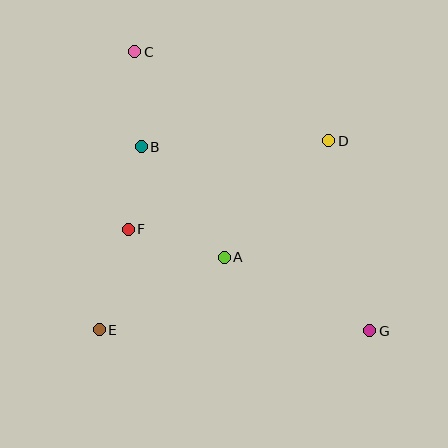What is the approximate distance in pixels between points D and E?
The distance between D and E is approximately 297 pixels.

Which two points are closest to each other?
Points B and F are closest to each other.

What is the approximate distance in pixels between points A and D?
The distance between A and D is approximately 156 pixels.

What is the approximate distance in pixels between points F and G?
The distance between F and G is approximately 262 pixels.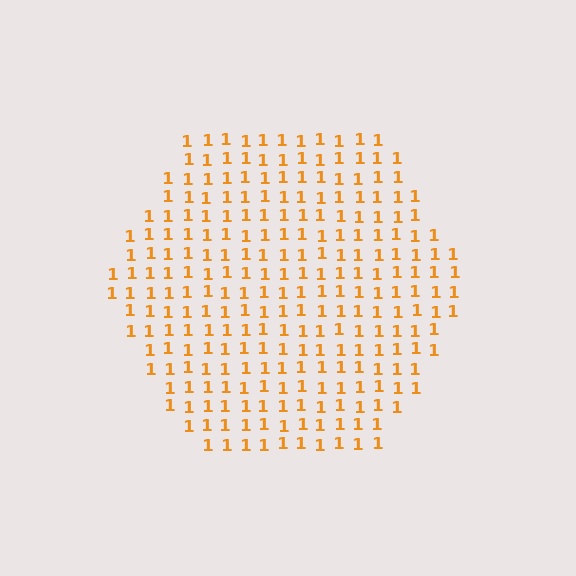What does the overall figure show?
The overall figure shows a hexagon.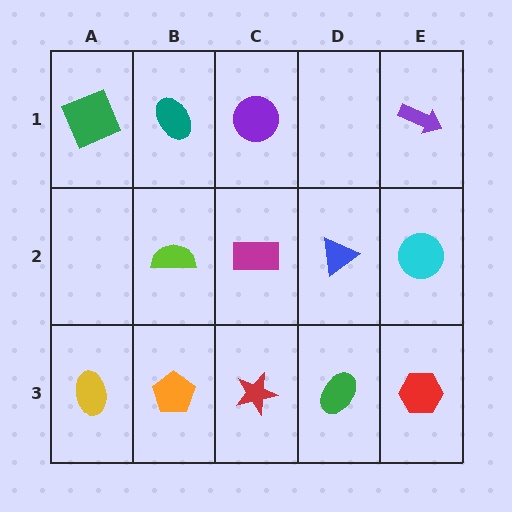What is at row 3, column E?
A red hexagon.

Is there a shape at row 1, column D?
No, that cell is empty.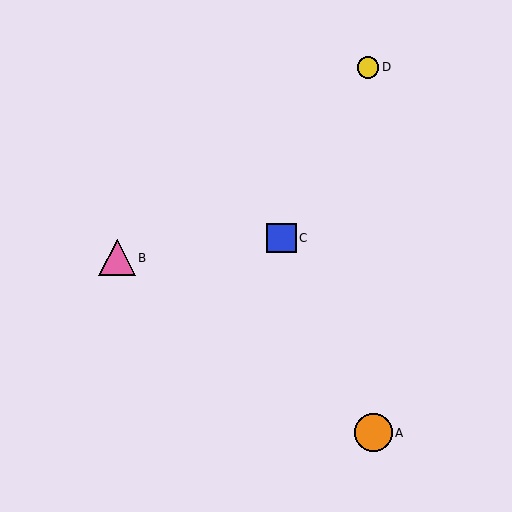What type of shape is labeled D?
Shape D is a yellow circle.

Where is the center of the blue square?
The center of the blue square is at (282, 238).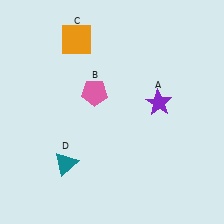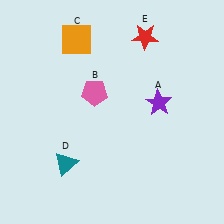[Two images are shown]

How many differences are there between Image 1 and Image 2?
There is 1 difference between the two images.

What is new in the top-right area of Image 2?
A red star (E) was added in the top-right area of Image 2.